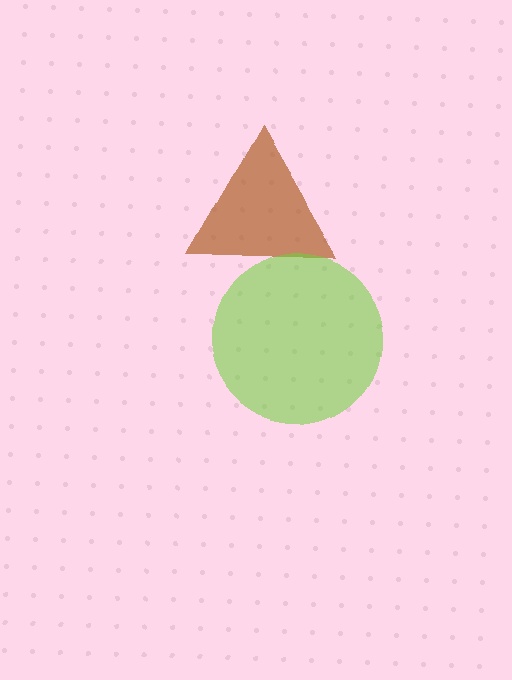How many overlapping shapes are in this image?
There are 2 overlapping shapes in the image.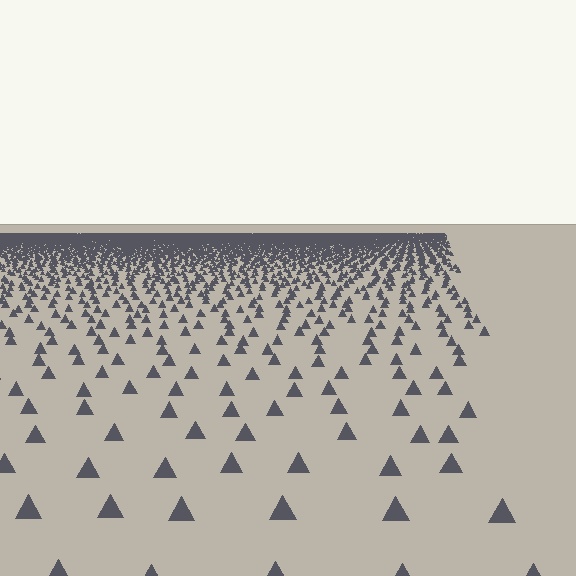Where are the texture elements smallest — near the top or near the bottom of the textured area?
Near the top.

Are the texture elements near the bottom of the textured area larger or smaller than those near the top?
Larger. Near the bottom, elements are closer to the viewer and appear at a bigger on-screen size.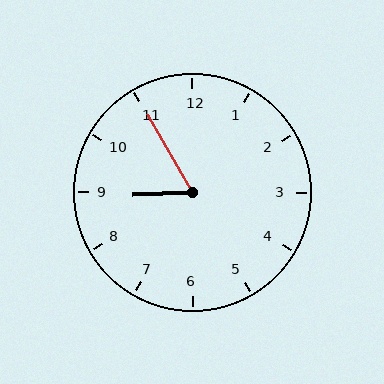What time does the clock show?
8:55.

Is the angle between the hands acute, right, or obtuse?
It is acute.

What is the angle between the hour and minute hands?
Approximately 62 degrees.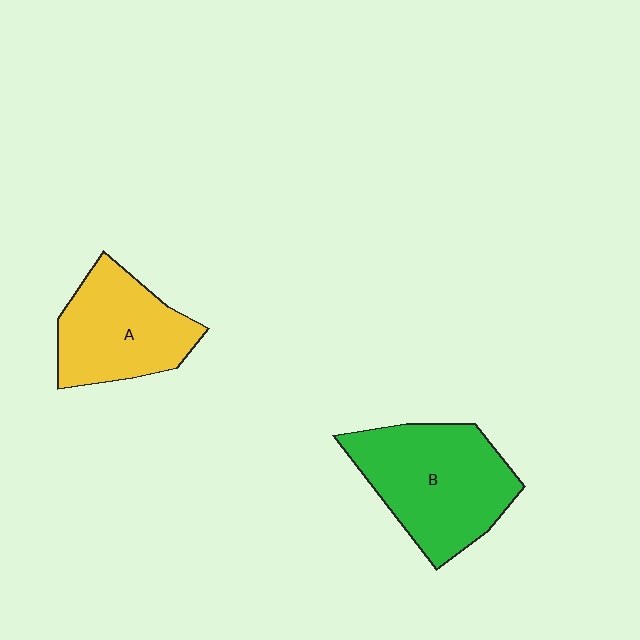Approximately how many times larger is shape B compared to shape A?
Approximately 1.3 times.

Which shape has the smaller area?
Shape A (yellow).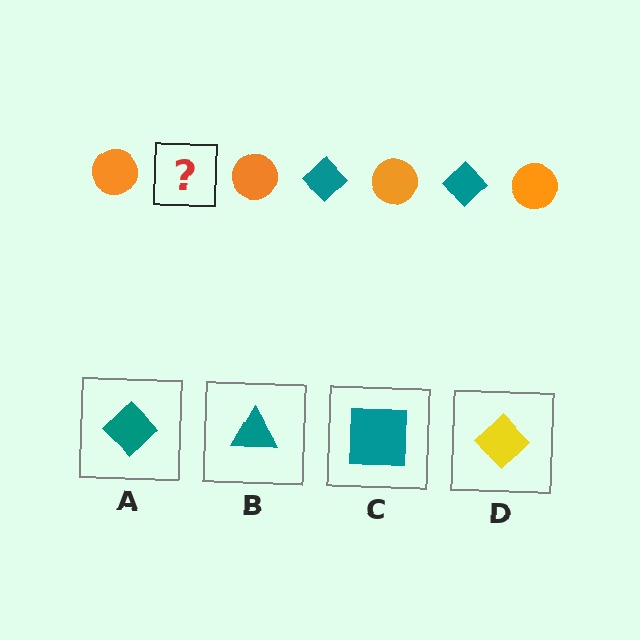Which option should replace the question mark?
Option A.